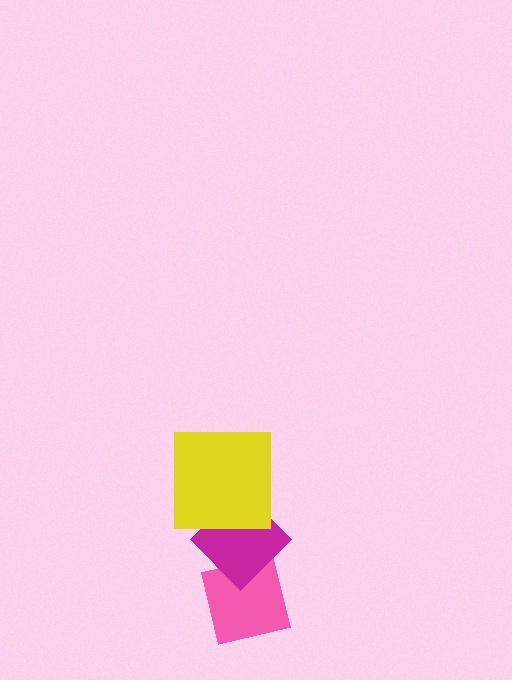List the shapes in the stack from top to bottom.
From top to bottom: the yellow square, the magenta diamond, the pink square.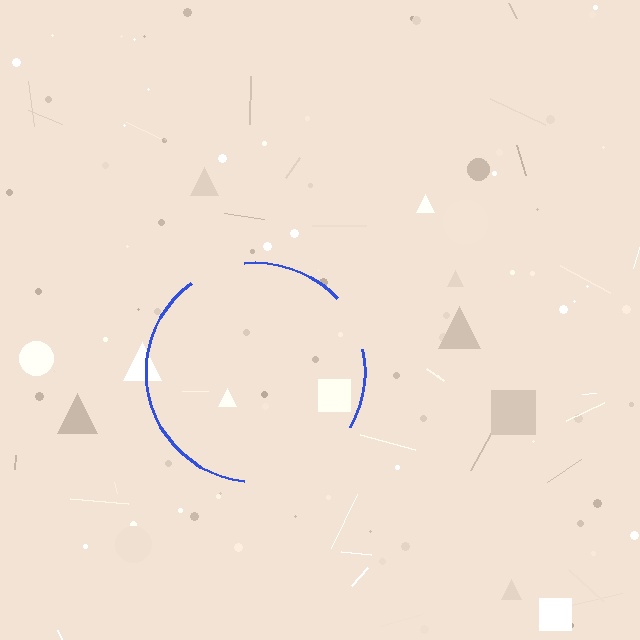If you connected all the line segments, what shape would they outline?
They would outline a circle.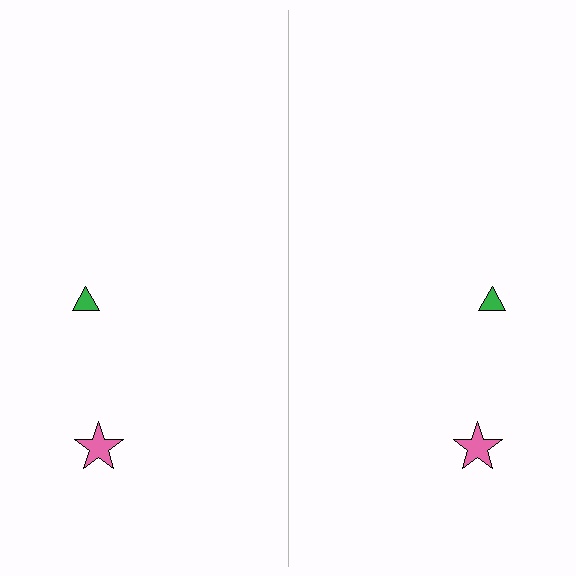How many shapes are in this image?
There are 4 shapes in this image.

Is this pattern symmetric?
Yes, this pattern has bilateral (reflection) symmetry.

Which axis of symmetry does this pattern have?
The pattern has a vertical axis of symmetry running through the center of the image.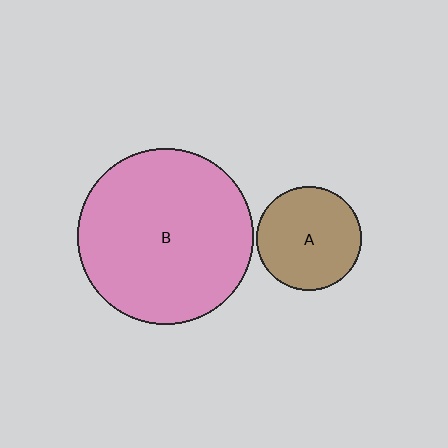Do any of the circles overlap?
No, none of the circles overlap.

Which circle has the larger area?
Circle B (pink).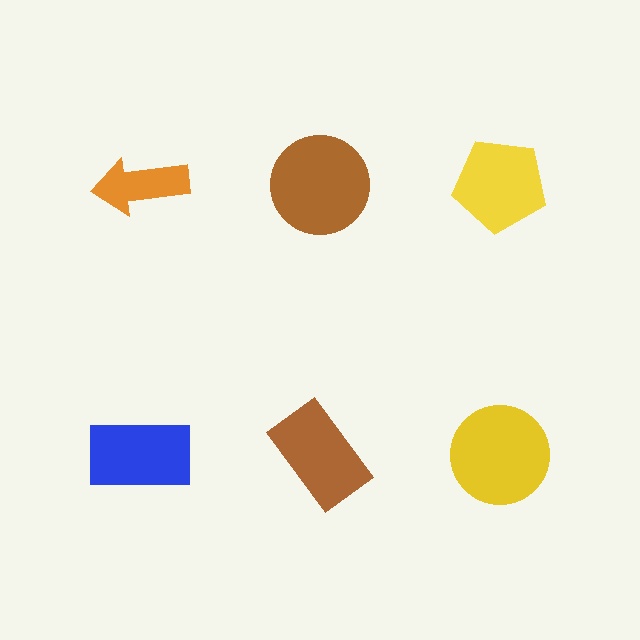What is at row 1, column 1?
An orange arrow.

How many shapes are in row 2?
3 shapes.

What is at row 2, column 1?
A blue rectangle.